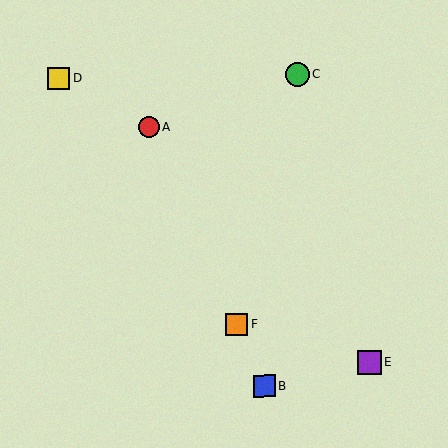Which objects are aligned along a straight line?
Objects A, B, F are aligned along a straight line.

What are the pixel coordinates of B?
Object B is at (264, 386).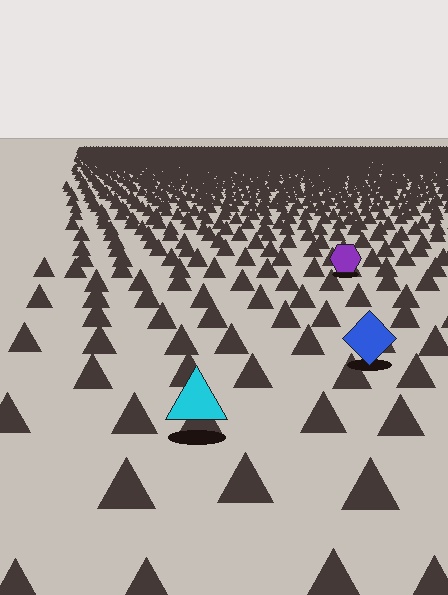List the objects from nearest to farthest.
From nearest to farthest: the cyan triangle, the blue diamond, the purple hexagon.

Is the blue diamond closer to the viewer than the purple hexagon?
Yes. The blue diamond is closer — you can tell from the texture gradient: the ground texture is coarser near it.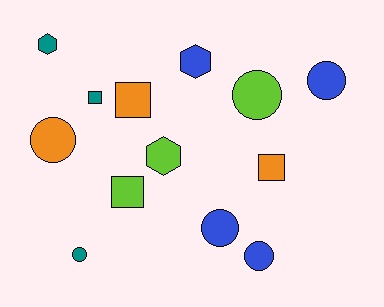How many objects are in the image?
There are 13 objects.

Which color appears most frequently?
Blue, with 4 objects.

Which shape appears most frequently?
Circle, with 6 objects.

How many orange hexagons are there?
There are no orange hexagons.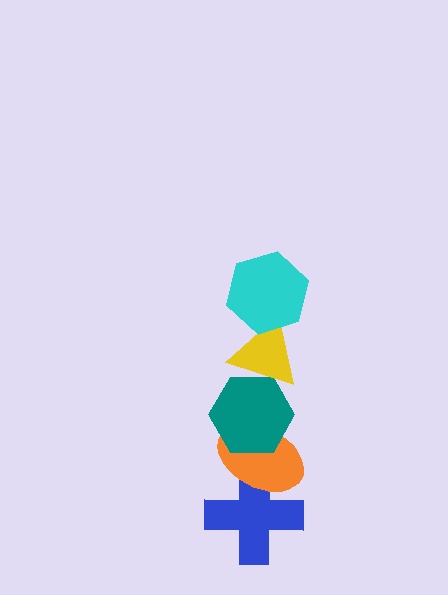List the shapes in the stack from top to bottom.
From top to bottom: the cyan hexagon, the yellow triangle, the teal hexagon, the orange ellipse, the blue cross.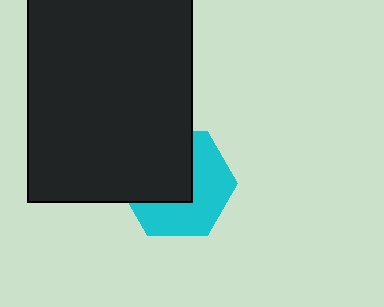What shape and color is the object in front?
The object in front is a black rectangle.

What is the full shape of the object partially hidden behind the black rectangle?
The partially hidden object is a cyan hexagon.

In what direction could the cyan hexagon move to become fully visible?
The cyan hexagon could move toward the lower-right. That would shift it out from behind the black rectangle entirely.